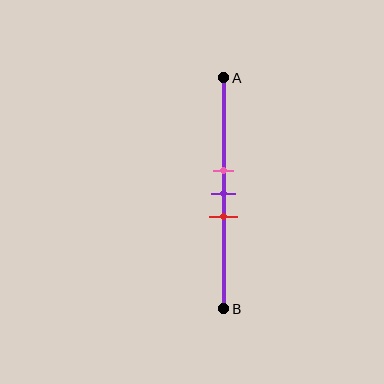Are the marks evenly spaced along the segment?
Yes, the marks are approximately evenly spaced.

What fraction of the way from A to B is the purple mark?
The purple mark is approximately 50% (0.5) of the way from A to B.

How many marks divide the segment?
There are 3 marks dividing the segment.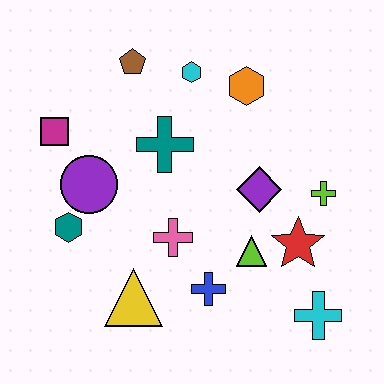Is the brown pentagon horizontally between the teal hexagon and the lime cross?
Yes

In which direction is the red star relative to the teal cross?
The red star is to the right of the teal cross.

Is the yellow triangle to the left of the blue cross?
Yes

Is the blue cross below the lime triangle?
Yes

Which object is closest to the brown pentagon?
The cyan hexagon is closest to the brown pentagon.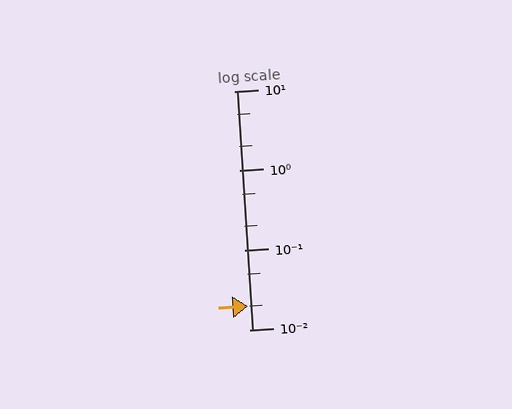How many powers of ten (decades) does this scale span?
The scale spans 3 decades, from 0.01 to 10.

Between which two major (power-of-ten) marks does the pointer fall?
The pointer is between 0.01 and 0.1.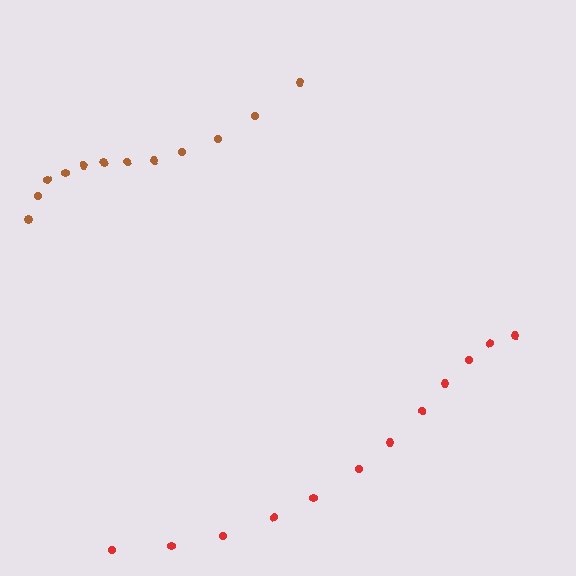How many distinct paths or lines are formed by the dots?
There are 2 distinct paths.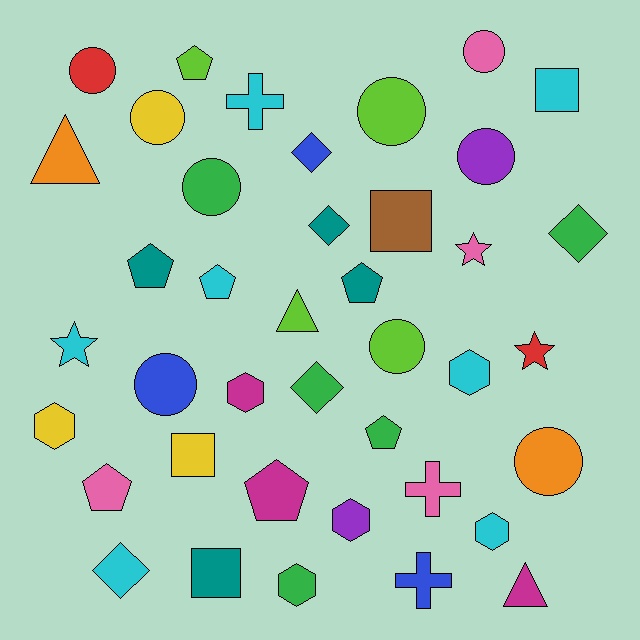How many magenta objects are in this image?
There are 3 magenta objects.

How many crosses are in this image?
There are 3 crosses.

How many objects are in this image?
There are 40 objects.